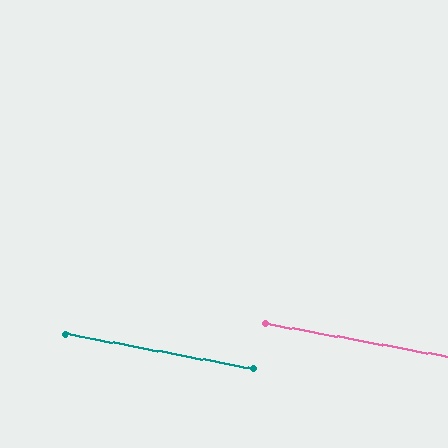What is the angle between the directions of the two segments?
Approximately 0 degrees.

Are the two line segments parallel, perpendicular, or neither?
Parallel — their directions differ by only 0.1°.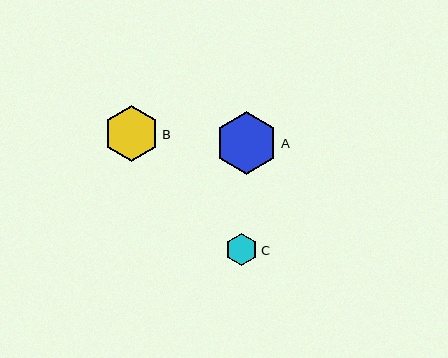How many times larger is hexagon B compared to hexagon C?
Hexagon B is approximately 1.7 times the size of hexagon C.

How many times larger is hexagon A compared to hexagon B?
Hexagon A is approximately 1.1 times the size of hexagon B.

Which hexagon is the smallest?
Hexagon C is the smallest with a size of approximately 33 pixels.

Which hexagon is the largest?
Hexagon A is the largest with a size of approximately 63 pixels.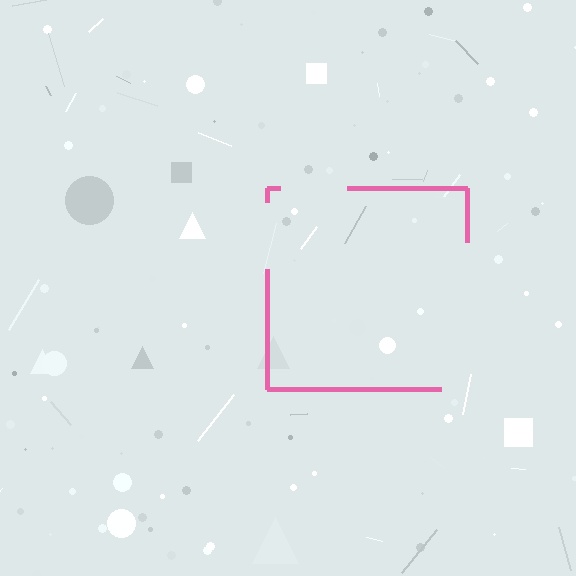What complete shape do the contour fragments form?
The contour fragments form a square.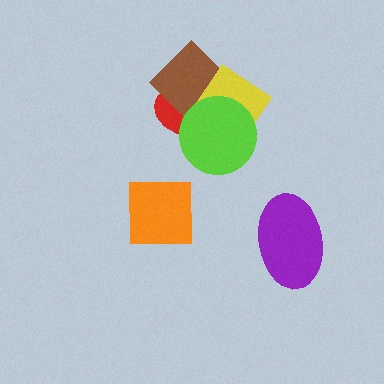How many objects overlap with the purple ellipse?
0 objects overlap with the purple ellipse.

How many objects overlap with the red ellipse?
3 objects overlap with the red ellipse.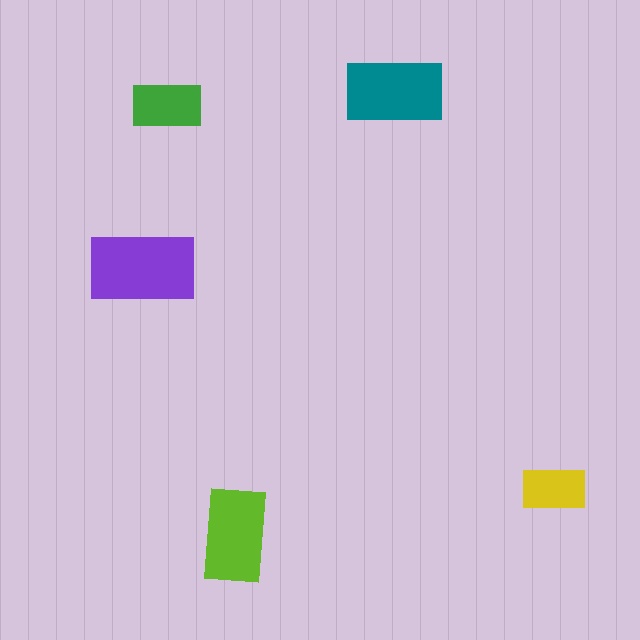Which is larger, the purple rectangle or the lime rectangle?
The purple one.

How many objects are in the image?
There are 5 objects in the image.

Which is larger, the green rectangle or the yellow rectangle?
The green one.